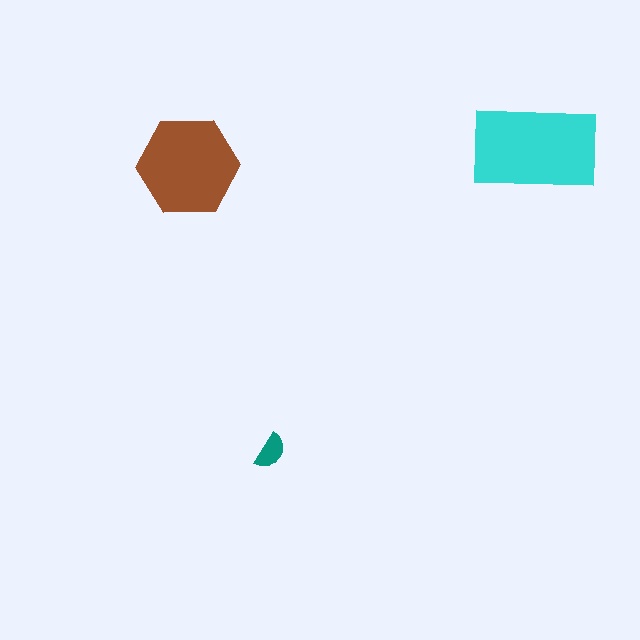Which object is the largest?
The cyan rectangle.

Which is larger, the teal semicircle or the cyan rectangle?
The cyan rectangle.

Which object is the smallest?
The teal semicircle.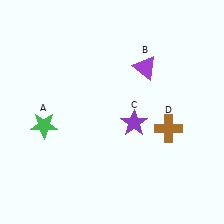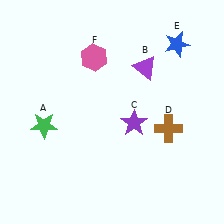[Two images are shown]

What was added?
A blue star (E), a pink hexagon (F) were added in Image 2.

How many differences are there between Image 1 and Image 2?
There are 2 differences between the two images.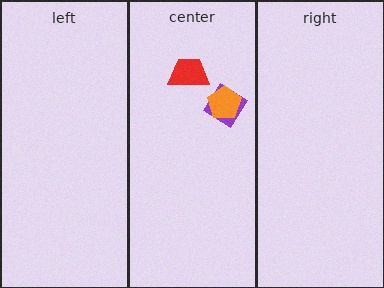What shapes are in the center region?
The purple diamond, the red trapezoid, the orange pentagon.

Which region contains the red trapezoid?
The center region.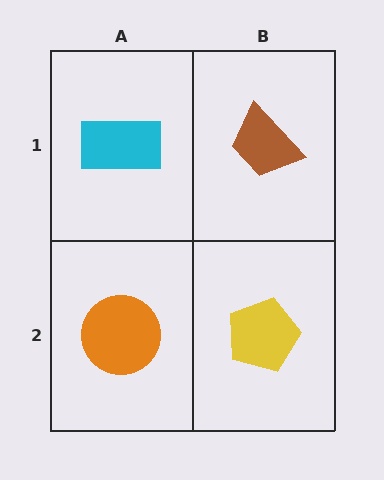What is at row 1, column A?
A cyan rectangle.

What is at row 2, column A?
An orange circle.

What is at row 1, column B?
A brown trapezoid.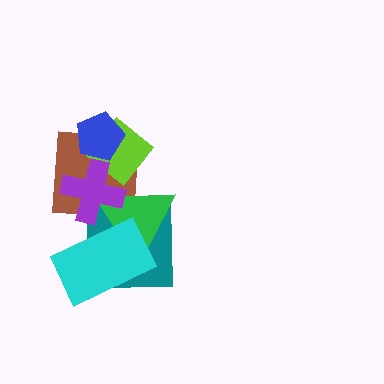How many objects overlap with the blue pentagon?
2 objects overlap with the blue pentagon.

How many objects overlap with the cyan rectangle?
2 objects overlap with the cyan rectangle.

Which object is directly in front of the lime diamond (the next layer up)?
The green triangle is directly in front of the lime diamond.